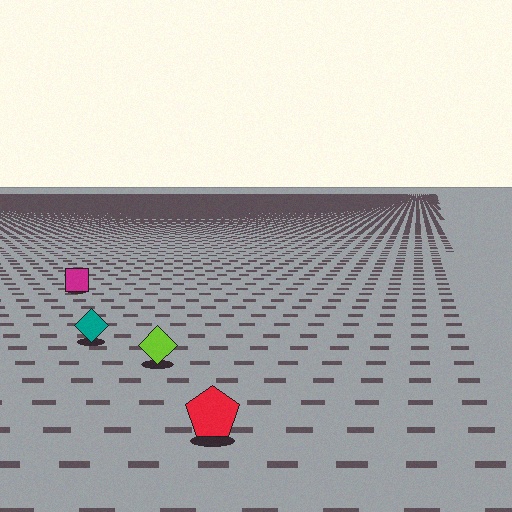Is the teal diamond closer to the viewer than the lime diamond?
No. The lime diamond is closer — you can tell from the texture gradient: the ground texture is coarser near it.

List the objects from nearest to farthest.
From nearest to farthest: the red pentagon, the lime diamond, the teal diamond, the magenta square.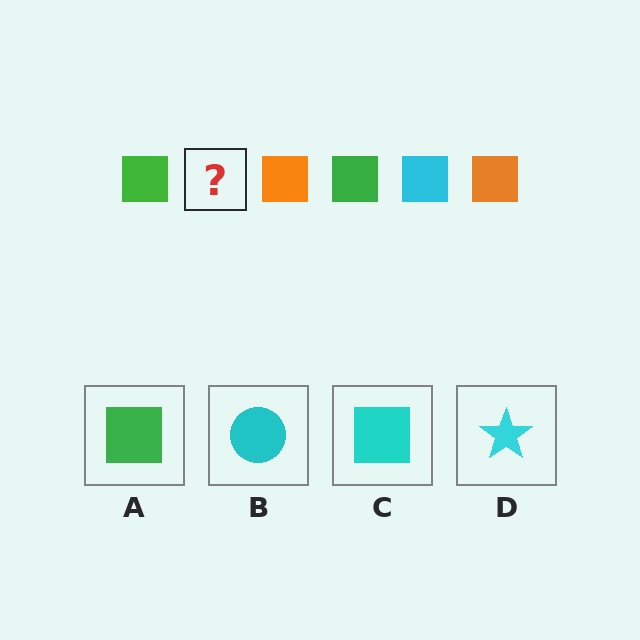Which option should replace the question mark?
Option C.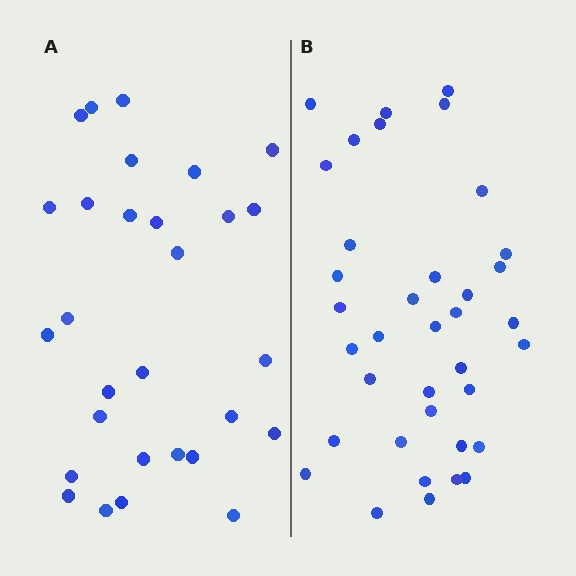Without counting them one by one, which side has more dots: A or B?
Region B (the right region) has more dots.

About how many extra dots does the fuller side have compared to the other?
Region B has roughly 8 or so more dots than region A.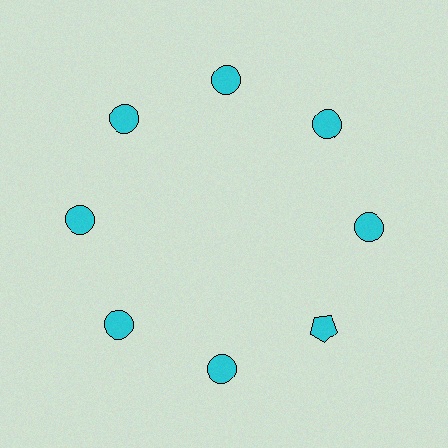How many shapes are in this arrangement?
There are 8 shapes arranged in a ring pattern.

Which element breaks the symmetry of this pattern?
The cyan pentagon at roughly the 4 o'clock position breaks the symmetry. All other shapes are cyan circles.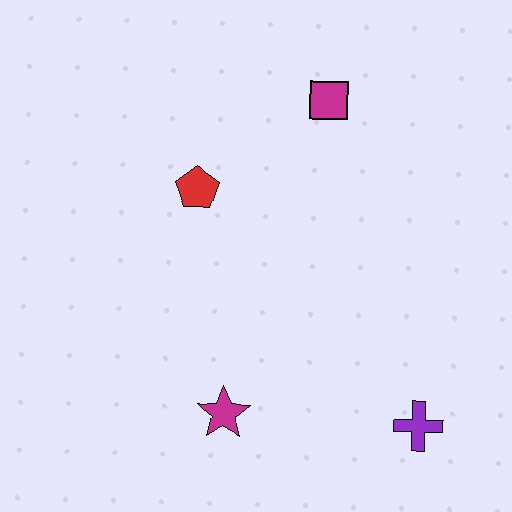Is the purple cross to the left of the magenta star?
No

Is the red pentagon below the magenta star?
No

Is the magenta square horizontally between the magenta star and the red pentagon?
No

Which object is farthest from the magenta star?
The magenta square is farthest from the magenta star.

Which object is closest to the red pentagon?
The magenta square is closest to the red pentagon.